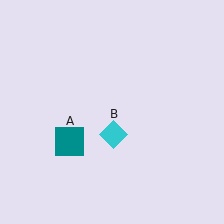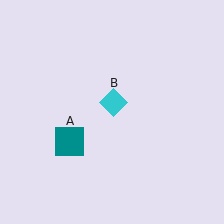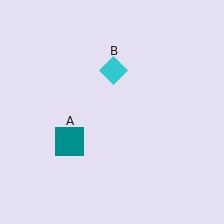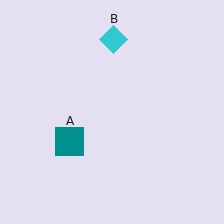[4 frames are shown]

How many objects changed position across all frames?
1 object changed position: cyan diamond (object B).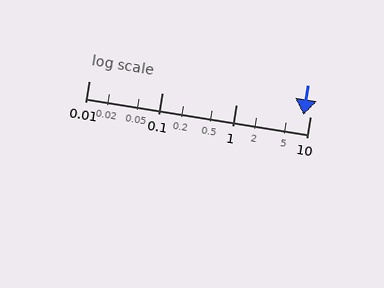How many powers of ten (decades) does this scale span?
The scale spans 3 decades, from 0.01 to 10.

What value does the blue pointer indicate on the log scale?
The pointer indicates approximately 8.3.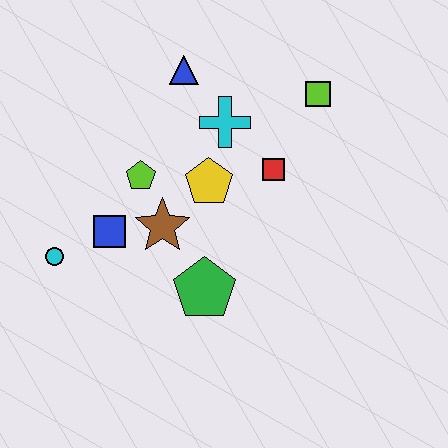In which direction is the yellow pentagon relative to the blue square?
The yellow pentagon is to the right of the blue square.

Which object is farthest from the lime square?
The cyan circle is farthest from the lime square.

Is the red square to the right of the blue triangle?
Yes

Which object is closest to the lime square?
The red square is closest to the lime square.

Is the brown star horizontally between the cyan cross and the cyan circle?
Yes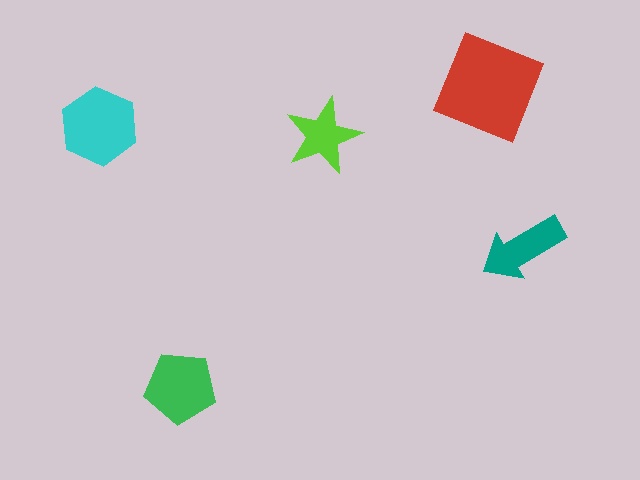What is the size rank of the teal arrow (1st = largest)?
4th.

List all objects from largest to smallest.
The red square, the cyan hexagon, the green pentagon, the teal arrow, the lime star.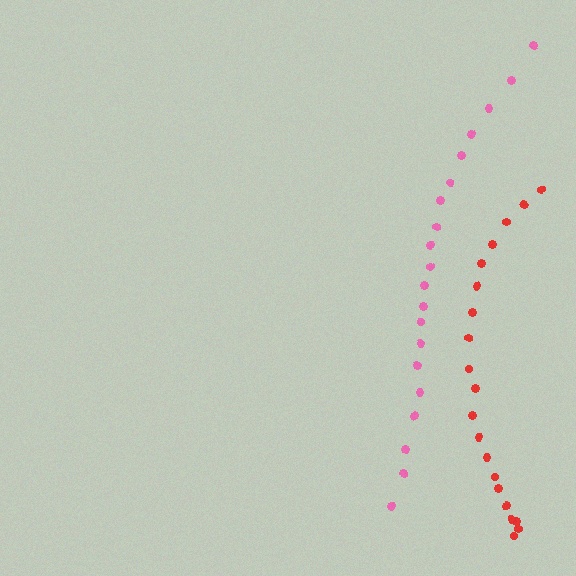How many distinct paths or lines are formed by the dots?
There are 2 distinct paths.